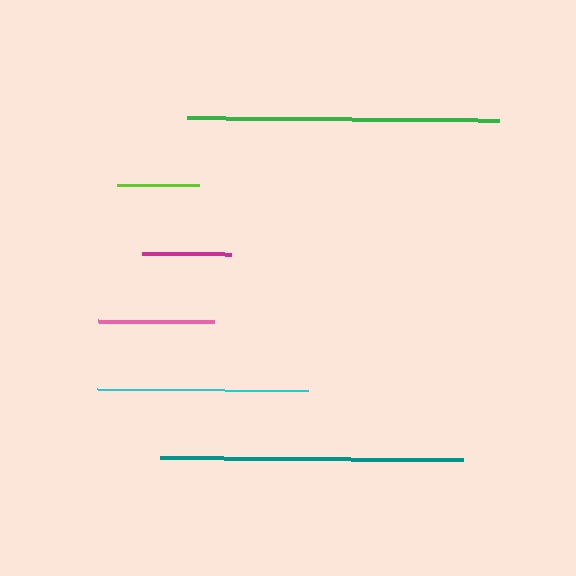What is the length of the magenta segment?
The magenta segment is approximately 88 pixels long.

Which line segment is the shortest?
The lime line is the shortest at approximately 82 pixels.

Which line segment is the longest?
The green line is the longest at approximately 312 pixels.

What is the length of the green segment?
The green segment is approximately 312 pixels long.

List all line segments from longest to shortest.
From longest to shortest: green, teal, cyan, pink, magenta, lime.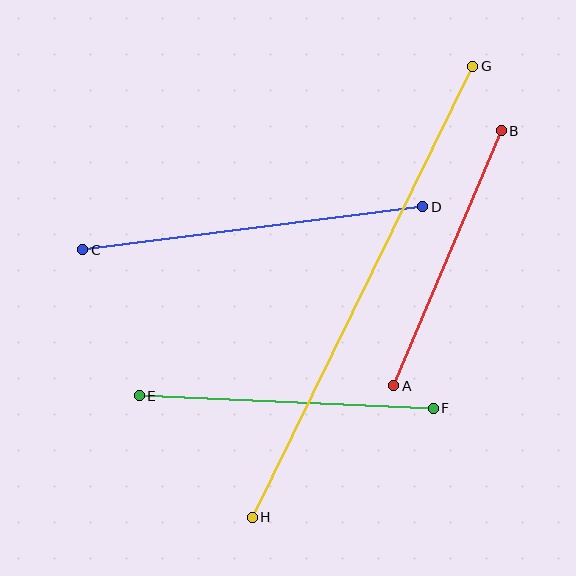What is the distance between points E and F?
The distance is approximately 294 pixels.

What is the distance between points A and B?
The distance is approximately 277 pixels.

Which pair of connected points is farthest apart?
Points G and H are farthest apart.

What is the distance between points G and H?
The distance is approximately 502 pixels.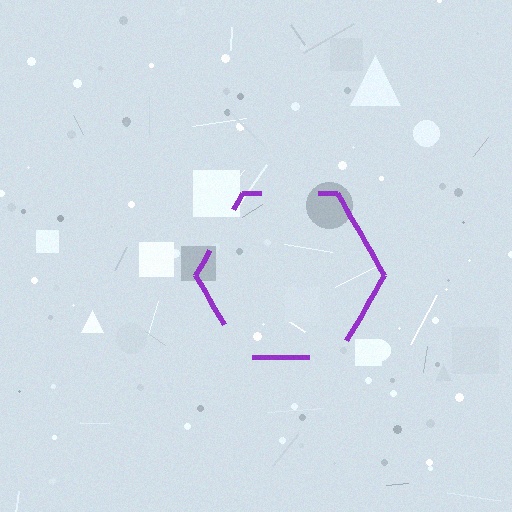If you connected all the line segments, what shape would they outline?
They would outline a hexagon.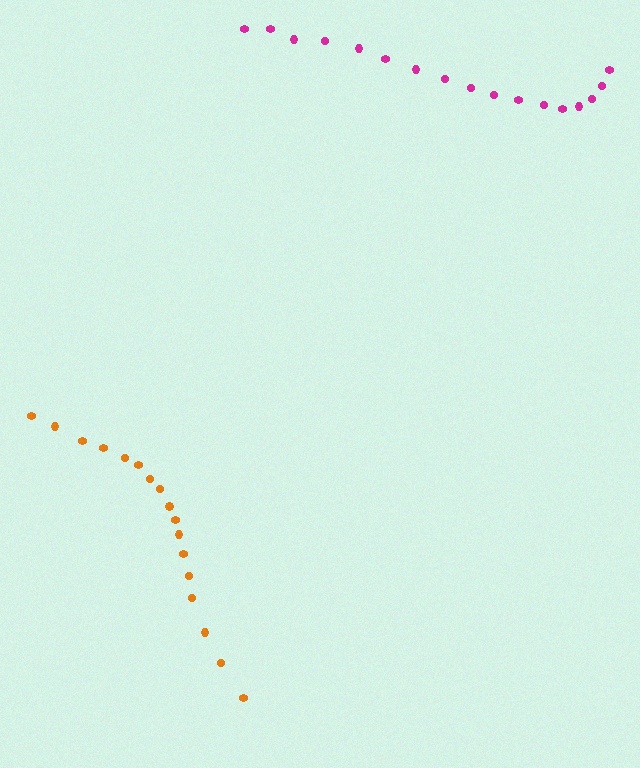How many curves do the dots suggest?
There are 2 distinct paths.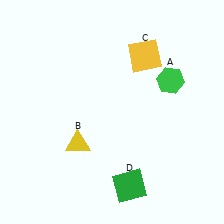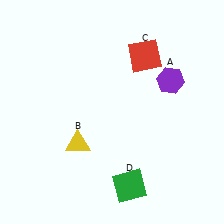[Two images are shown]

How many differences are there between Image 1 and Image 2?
There are 2 differences between the two images.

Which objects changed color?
A changed from green to purple. C changed from yellow to red.